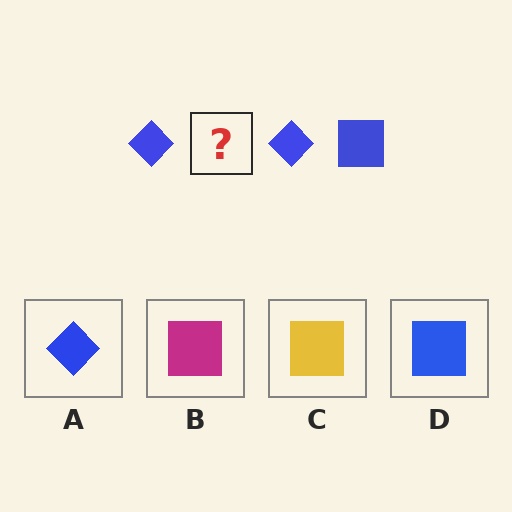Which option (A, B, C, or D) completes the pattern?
D.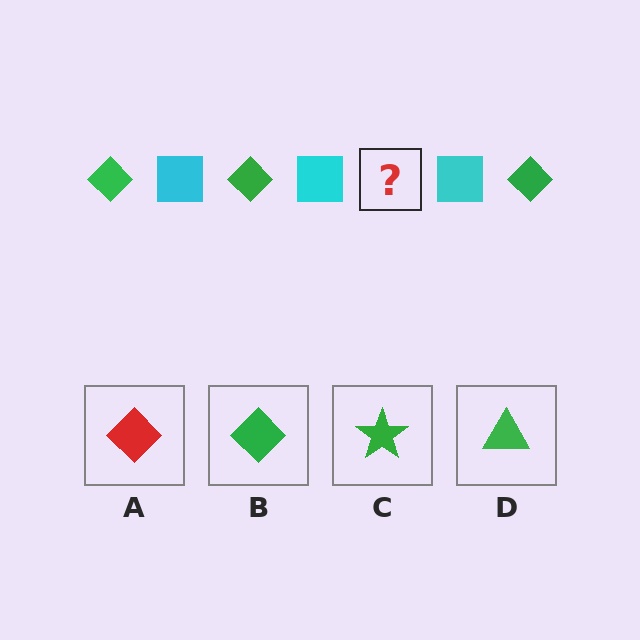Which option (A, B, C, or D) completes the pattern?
B.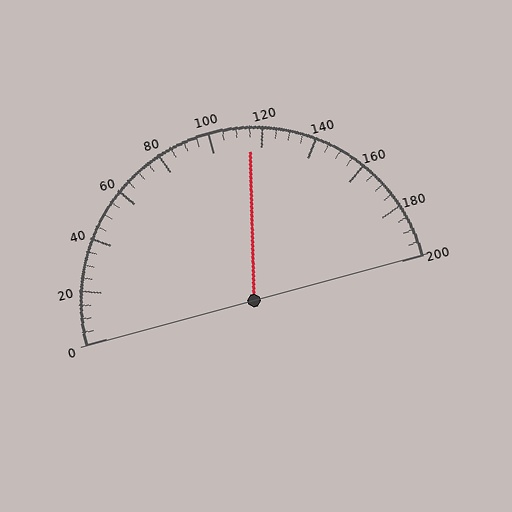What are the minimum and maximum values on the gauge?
The gauge ranges from 0 to 200.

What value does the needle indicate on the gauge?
The needle indicates approximately 115.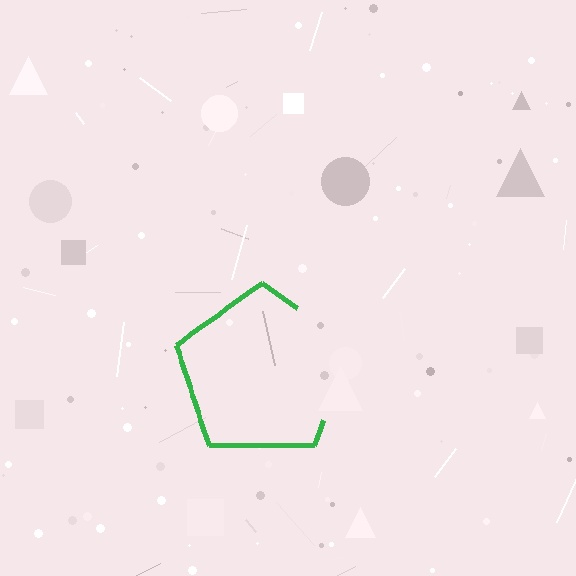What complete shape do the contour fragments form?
The contour fragments form a pentagon.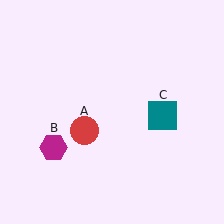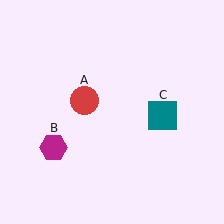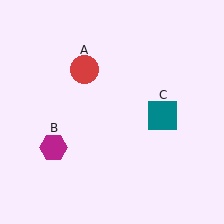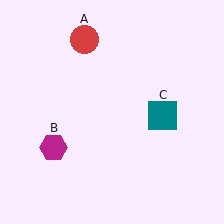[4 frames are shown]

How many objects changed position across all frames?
1 object changed position: red circle (object A).